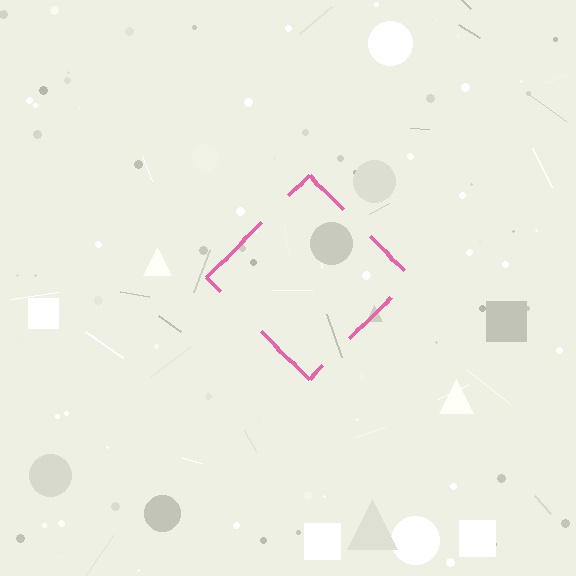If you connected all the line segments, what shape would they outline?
They would outline a diamond.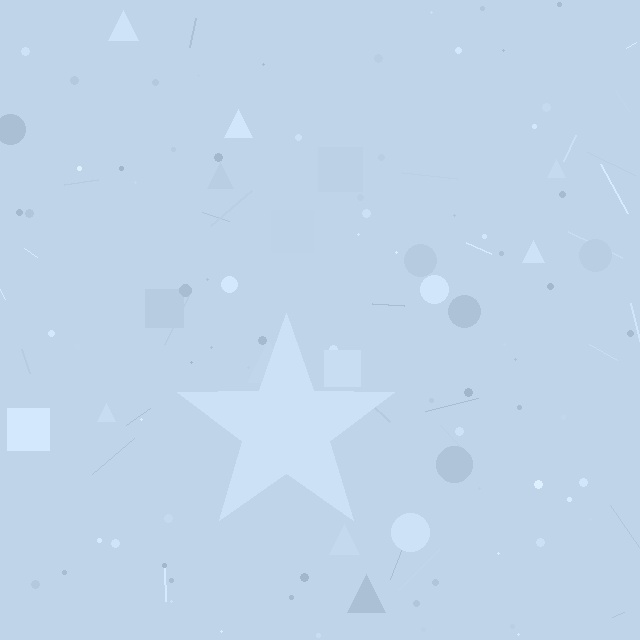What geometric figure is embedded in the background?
A star is embedded in the background.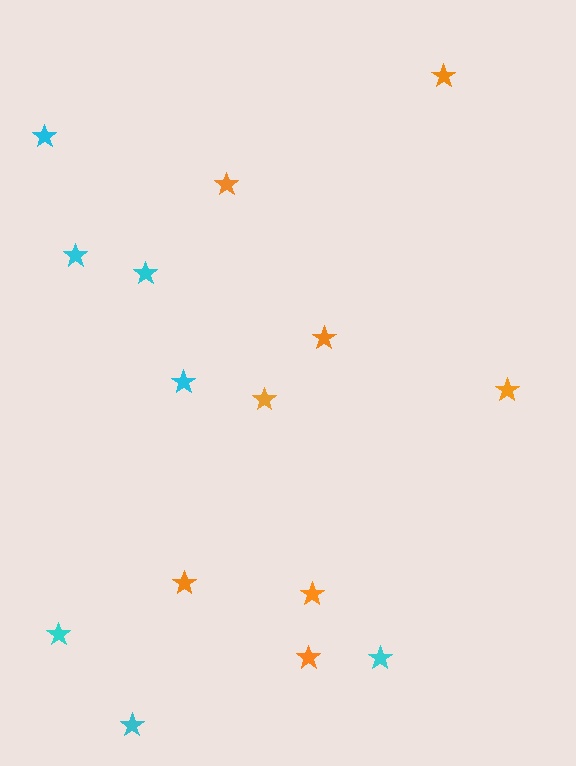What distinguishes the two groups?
There are 2 groups: one group of cyan stars (7) and one group of orange stars (8).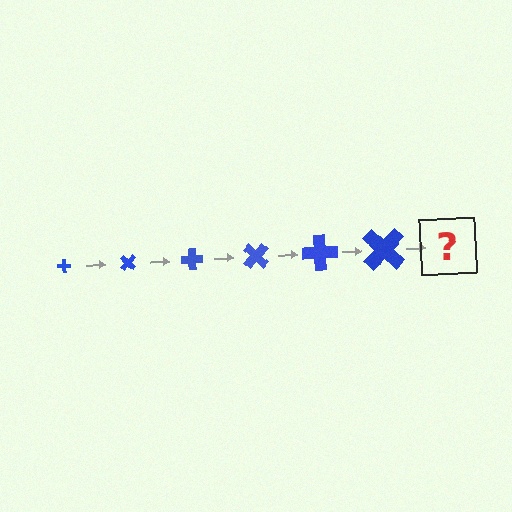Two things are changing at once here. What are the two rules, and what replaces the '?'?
The two rules are that the cross grows larger each step and it rotates 45 degrees each step. The '?' should be a cross, larger than the previous one and rotated 270 degrees from the start.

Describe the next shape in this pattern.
It should be a cross, larger than the previous one and rotated 270 degrees from the start.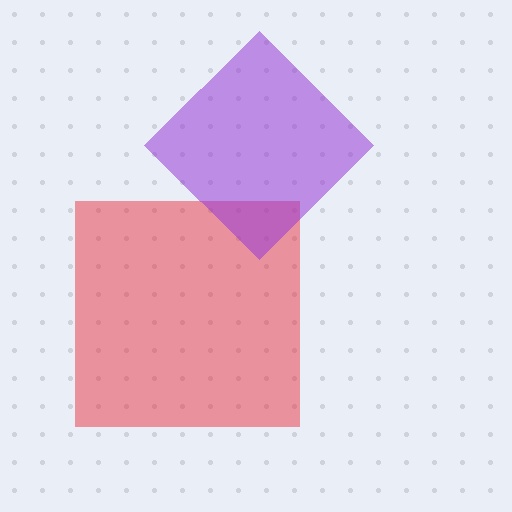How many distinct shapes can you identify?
There are 2 distinct shapes: a red square, a purple diamond.